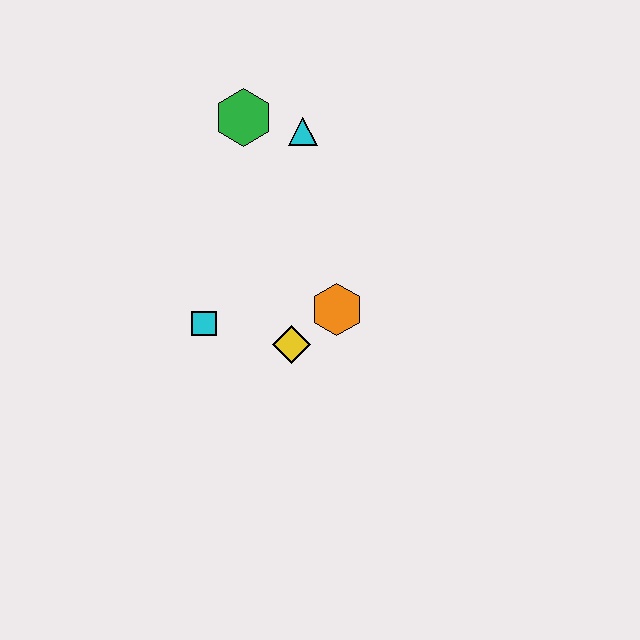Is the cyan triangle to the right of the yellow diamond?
Yes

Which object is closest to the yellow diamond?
The orange hexagon is closest to the yellow diamond.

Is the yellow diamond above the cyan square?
No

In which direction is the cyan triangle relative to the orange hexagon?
The cyan triangle is above the orange hexagon.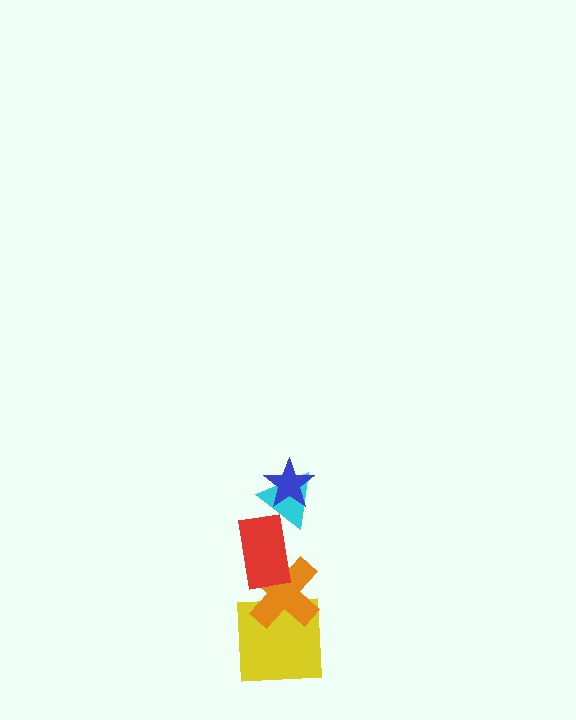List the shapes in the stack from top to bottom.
From top to bottom: the blue star, the cyan triangle, the red rectangle, the orange cross, the yellow square.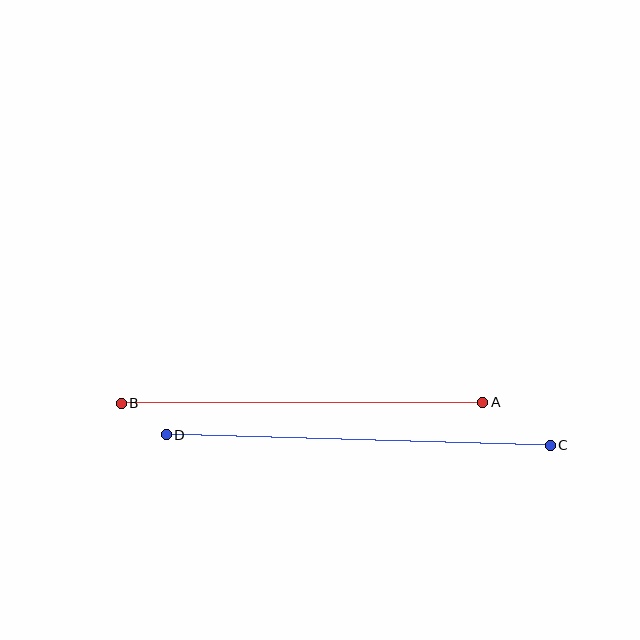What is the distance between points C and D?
The distance is approximately 384 pixels.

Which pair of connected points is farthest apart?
Points C and D are farthest apart.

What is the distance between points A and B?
The distance is approximately 361 pixels.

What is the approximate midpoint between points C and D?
The midpoint is at approximately (358, 440) pixels.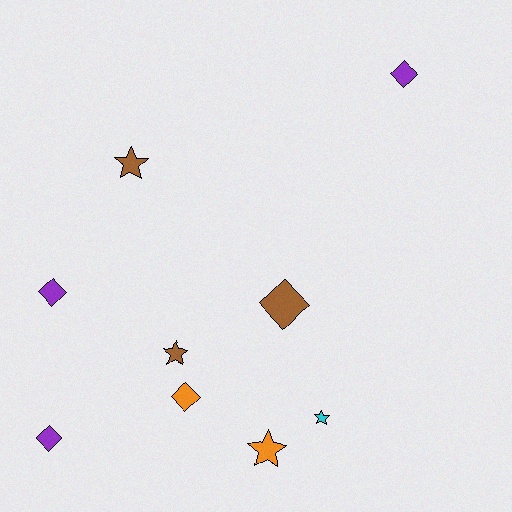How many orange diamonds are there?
There is 1 orange diamond.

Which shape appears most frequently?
Diamond, with 5 objects.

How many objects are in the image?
There are 9 objects.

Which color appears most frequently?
Purple, with 3 objects.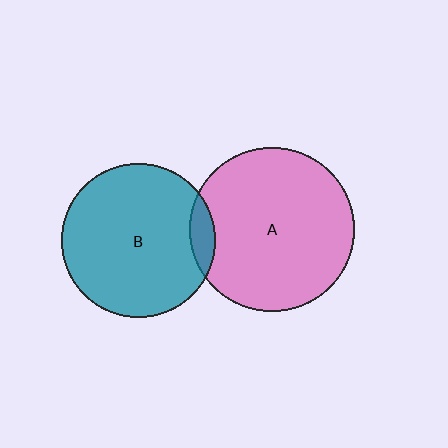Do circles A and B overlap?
Yes.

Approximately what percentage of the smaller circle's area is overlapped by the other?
Approximately 10%.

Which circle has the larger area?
Circle A (pink).